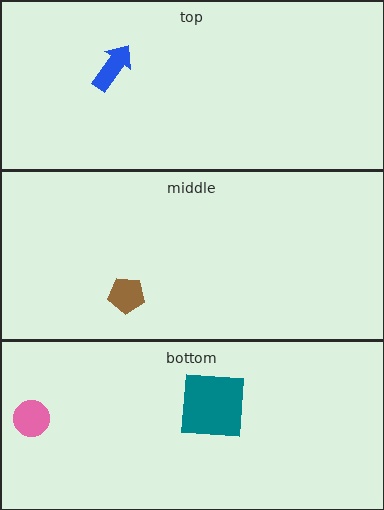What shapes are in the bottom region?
The pink circle, the teal square.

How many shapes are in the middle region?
1.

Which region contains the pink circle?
The bottom region.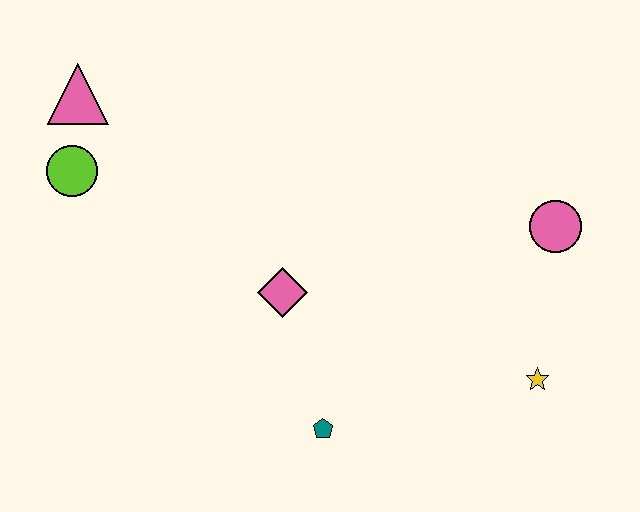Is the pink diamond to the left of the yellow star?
Yes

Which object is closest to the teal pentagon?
The pink diamond is closest to the teal pentagon.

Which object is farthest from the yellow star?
The pink triangle is farthest from the yellow star.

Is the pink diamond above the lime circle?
No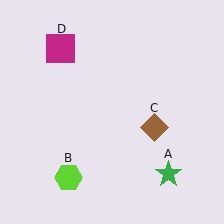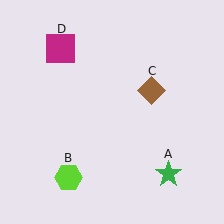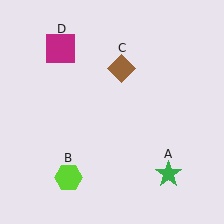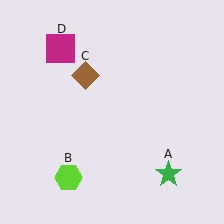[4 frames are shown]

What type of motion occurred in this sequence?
The brown diamond (object C) rotated counterclockwise around the center of the scene.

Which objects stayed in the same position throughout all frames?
Green star (object A) and lime hexagon (object B) and magenta square (object D) remained stationary.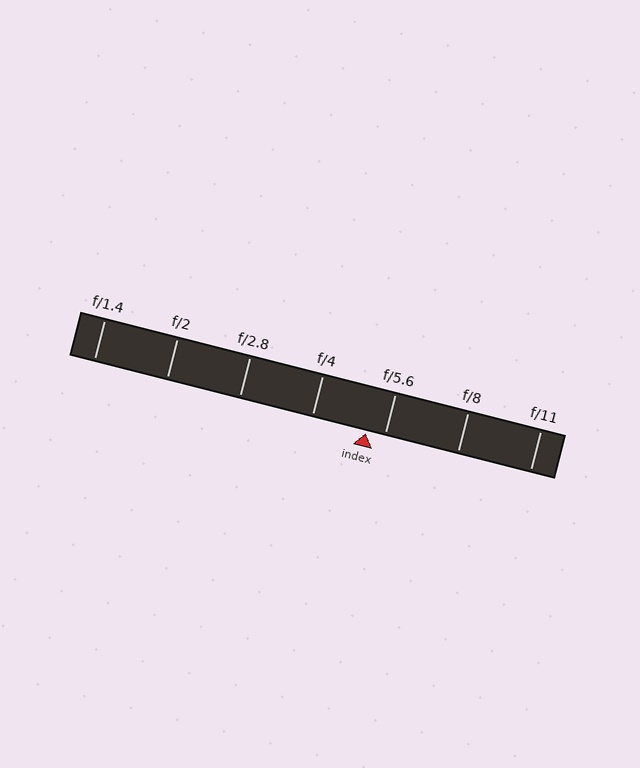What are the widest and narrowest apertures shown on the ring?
The widest aperture shown is f/1.4 and the narrowest is f/11.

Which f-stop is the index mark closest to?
The index mark is closest to f/5.6.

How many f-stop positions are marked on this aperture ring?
There are 7 f-stop positions marked.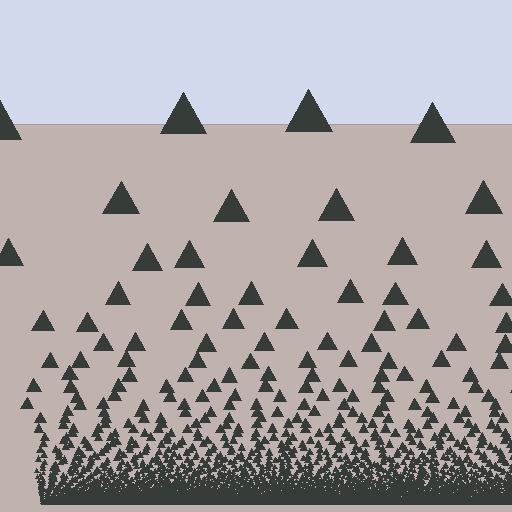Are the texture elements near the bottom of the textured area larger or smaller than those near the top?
Smaller. The gradient is inverted — elements near the bottom are smaller and denser.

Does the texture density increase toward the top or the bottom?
Density increases toward the bottom.